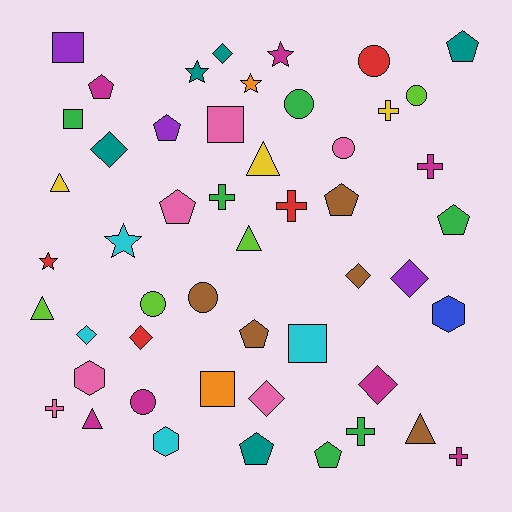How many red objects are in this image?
There are 4 red objects.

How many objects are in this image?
There are 50 objects.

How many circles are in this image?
There are 7 circles.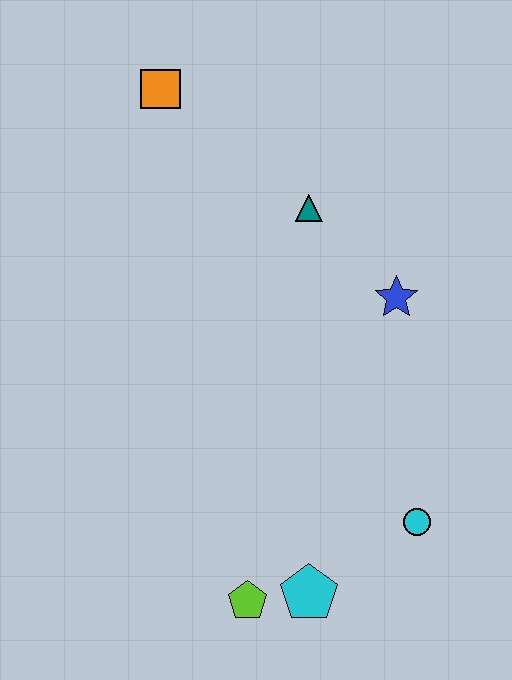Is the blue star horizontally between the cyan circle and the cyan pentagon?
Yes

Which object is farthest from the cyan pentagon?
The orange square is farthest from the cyan pentagon.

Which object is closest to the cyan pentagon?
The lime pentagon is closest to the cyan pentagon.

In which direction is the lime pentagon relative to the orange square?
The lime pentagon is below the orange square.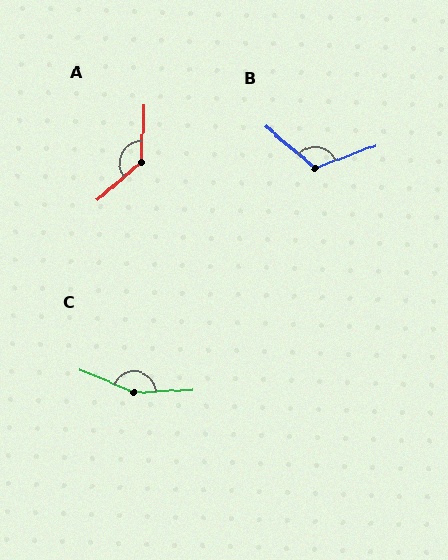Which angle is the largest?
C, at approximately 154 degrees.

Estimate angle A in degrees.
Approximately 133 degrees.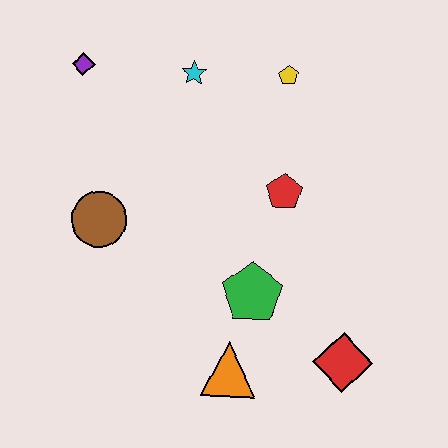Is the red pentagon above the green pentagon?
Yes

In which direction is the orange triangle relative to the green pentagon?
The orange triangle is below the green pentagon.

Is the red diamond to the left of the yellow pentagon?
No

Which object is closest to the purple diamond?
The cyan star is closest to the purple diamond.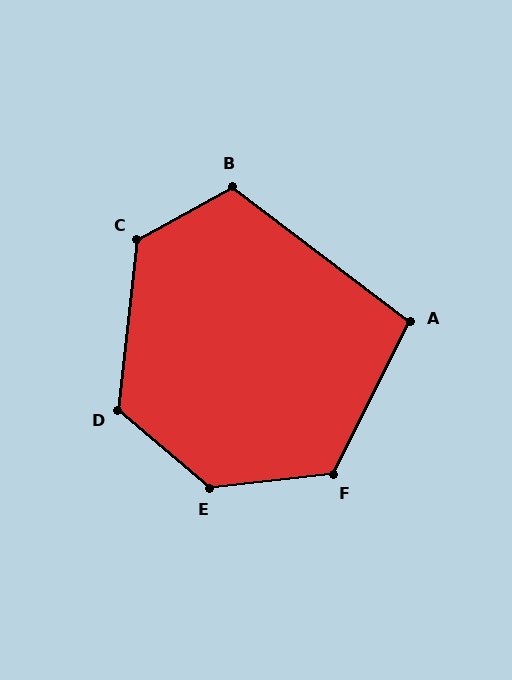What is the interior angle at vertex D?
Approximately 124 degrees (obtuse).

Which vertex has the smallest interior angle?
A, at approximately 101 degrees.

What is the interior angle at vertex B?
Approximately 113 degrees (obtuse).